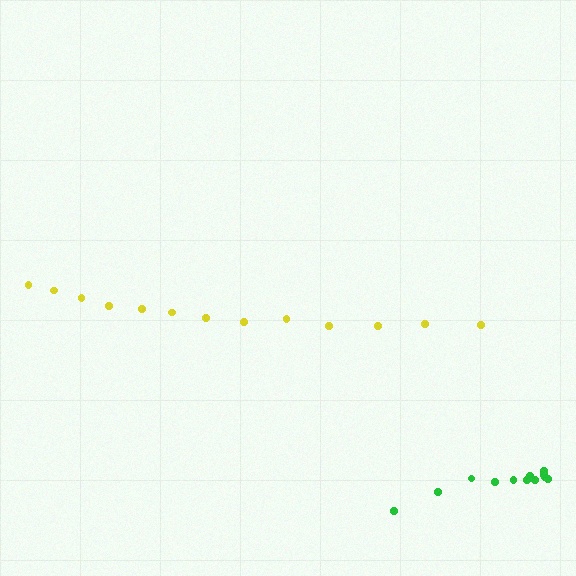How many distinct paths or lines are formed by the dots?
There are 2 distinct paths.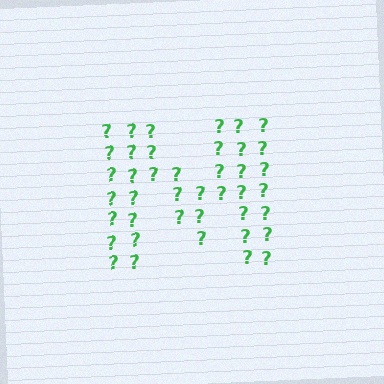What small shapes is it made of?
It is made of small question marks.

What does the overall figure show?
The overall figure shows the letter M.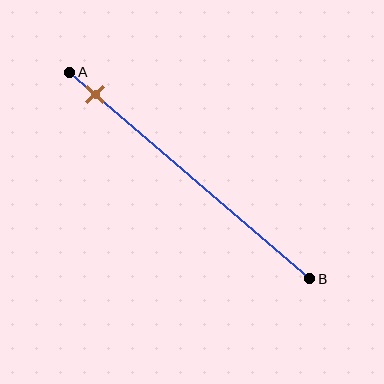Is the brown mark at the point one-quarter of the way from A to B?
No, the mark is at about 10% from A, not at the 25% one-quarter point.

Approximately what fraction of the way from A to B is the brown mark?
The brown mark is approximately 10% of the way from A to B.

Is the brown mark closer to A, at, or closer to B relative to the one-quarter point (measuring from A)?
The brown mark is closer to point A than the one-quarter point of segment AB.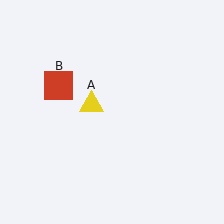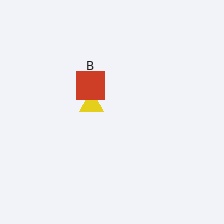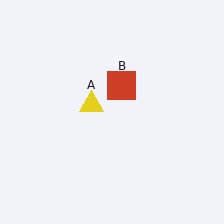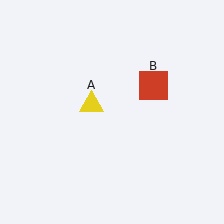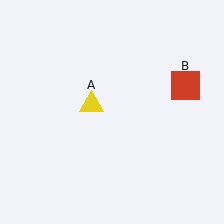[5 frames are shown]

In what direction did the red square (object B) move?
The red square (object B) moved right.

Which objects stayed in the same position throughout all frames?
Yellow triangle (object A) remained stationary.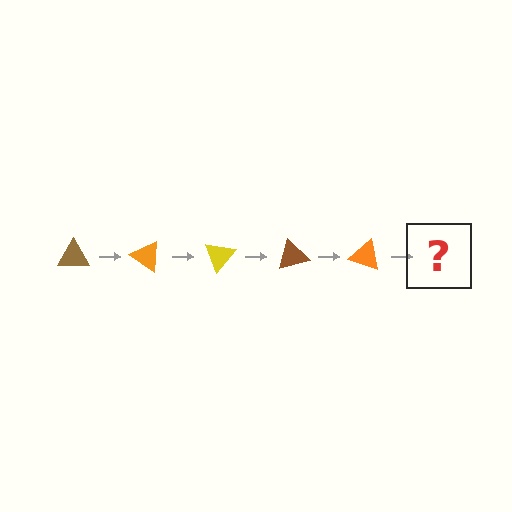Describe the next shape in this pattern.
It should be a yellow triangle, rotated 175 degrees from the start.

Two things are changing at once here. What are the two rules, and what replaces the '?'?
The two rules are that it rotates 35 degrees each step and the color cycles through brown, orange, and yellow. The '?' should be a yellow triangle, rotated 175 degrees from the start.